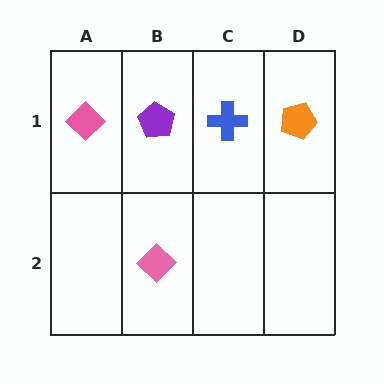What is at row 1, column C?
A blue cross.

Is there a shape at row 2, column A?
No, that cell is empty.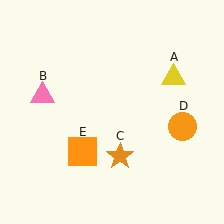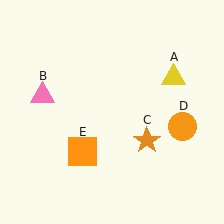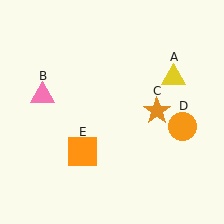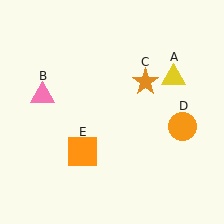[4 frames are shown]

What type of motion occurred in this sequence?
The orange star (object C) rotated counterclockwise around the center of the scene.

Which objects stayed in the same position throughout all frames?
Yellow triangle (object A) and pink triangle (object B) and orange circle (object D) and orange square (object E) remained stationary.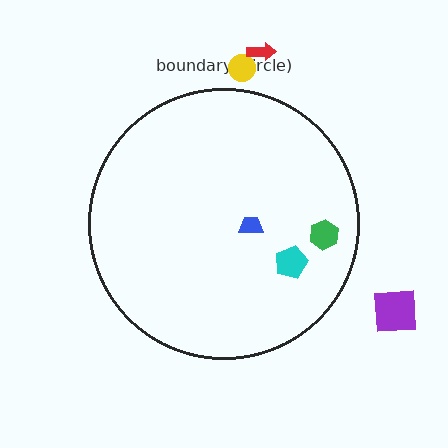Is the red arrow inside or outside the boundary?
Outside.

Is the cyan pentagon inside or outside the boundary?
Inside.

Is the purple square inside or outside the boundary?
Outside.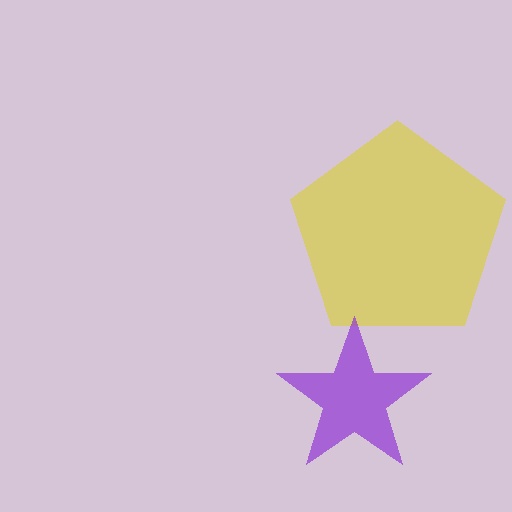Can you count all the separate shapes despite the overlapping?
Yes, there are 2 separate shapes.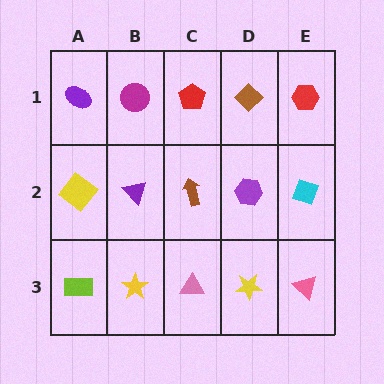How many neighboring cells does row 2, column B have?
4.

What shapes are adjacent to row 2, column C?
A red pentagon (row 1, column C), a pink triangle (row 3, column C), a purple triangle (row 2, column B), a purple hexagon (row 2, column D).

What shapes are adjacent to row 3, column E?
A cyan diamond (row 2, column E), a yellow star (row 3, column D).